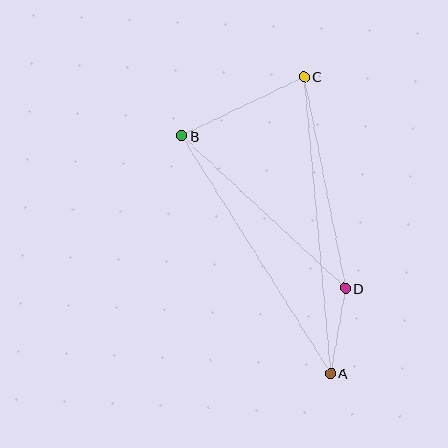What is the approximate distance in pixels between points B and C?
The distance between B and C is approximately 136 pixels.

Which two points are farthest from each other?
Points A and C are farthest from each other.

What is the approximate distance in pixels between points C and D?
The distance between C and D is approximately 216 pixels.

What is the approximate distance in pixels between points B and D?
The distance between B and D is approximately 224 pixels.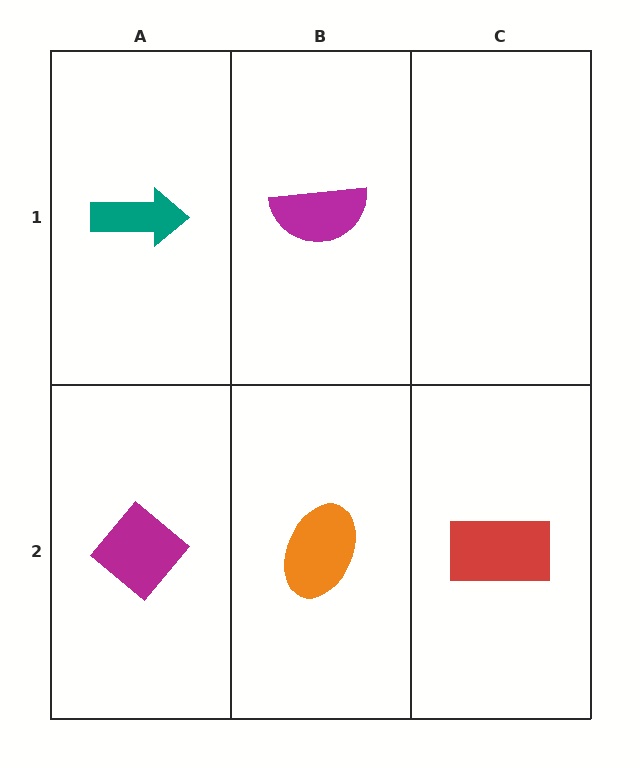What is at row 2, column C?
A red rectangle.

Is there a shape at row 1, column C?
No, that cell is empty.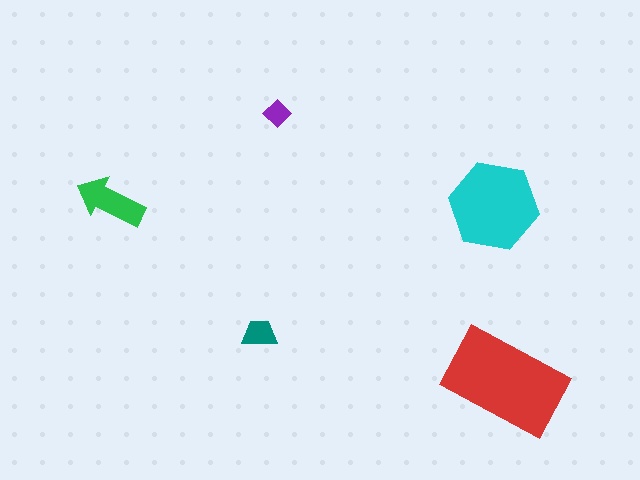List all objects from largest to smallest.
The red rectangle, the cyan hexagon, the green arrow, the teal trapezoid, the purple diamond.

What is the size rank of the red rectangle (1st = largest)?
1st.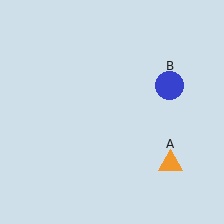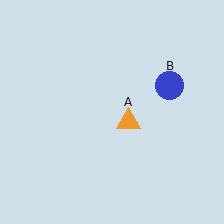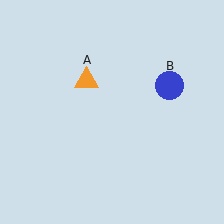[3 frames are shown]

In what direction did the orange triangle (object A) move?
The orange triangle (object A) moved up and to the left.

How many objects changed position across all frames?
1 object changed position: orange triangle (object A).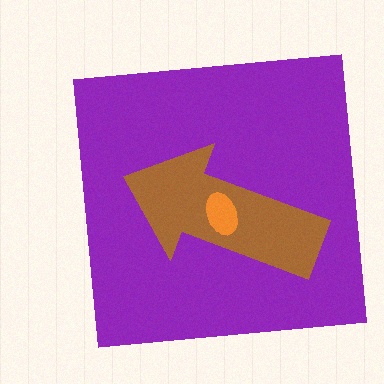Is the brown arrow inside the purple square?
Yes.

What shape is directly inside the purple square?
The brown arrow.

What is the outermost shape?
The purple square.